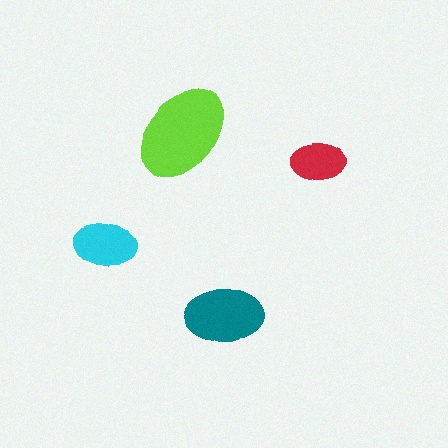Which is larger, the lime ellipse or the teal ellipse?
The lime one.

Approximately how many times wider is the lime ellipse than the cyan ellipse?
About 1.5 times wider.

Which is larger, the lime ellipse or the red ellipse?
The lime one.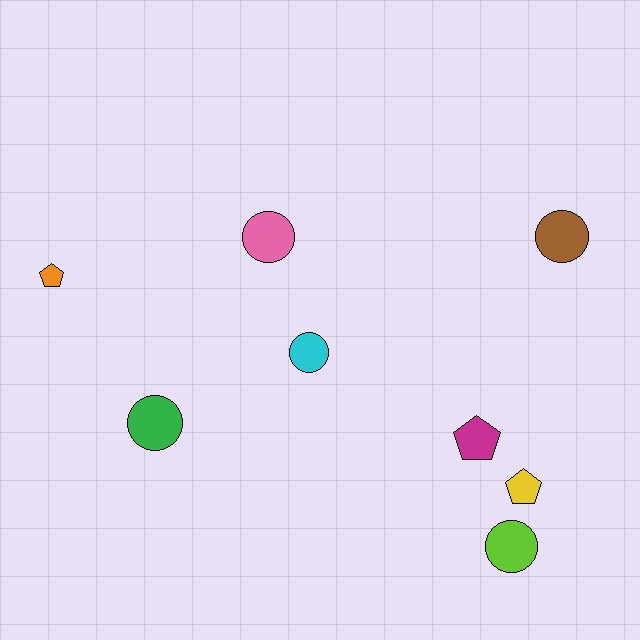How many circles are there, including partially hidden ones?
There are 5 circles.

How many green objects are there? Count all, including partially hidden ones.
There is 1 green object.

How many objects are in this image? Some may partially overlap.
There are 8 objects.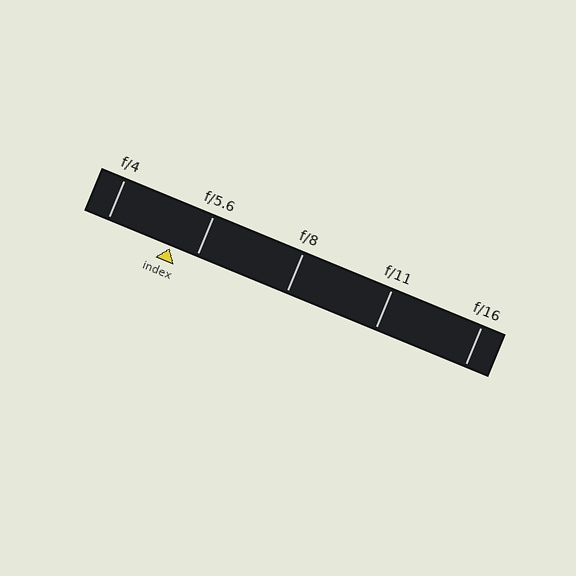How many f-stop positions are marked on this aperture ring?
There are 5 f-stop positions marked.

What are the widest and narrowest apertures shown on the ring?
The widest aperture shown is f/4 and the narrowest is f/16.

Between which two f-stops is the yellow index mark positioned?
The index mark is between f/4 and f/5.6.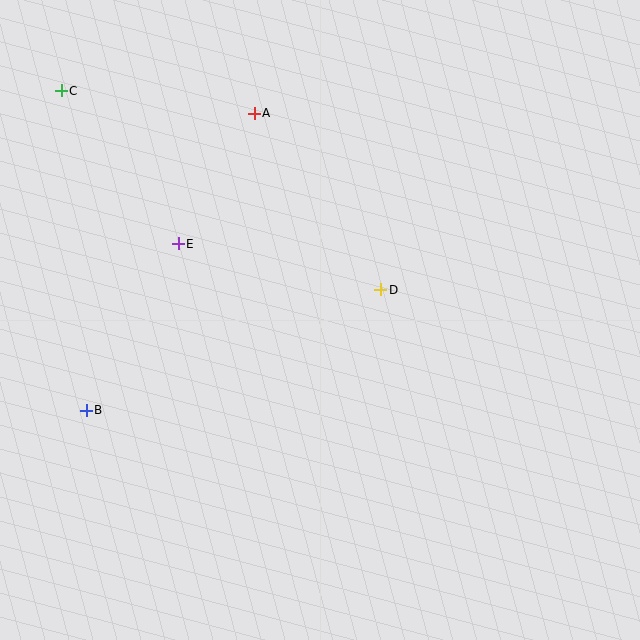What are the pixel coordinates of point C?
Point C is at (61, 91).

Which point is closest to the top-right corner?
Point D is closest to the top-right corner.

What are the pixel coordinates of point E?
Point E is at (178, 244).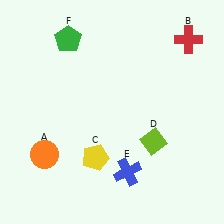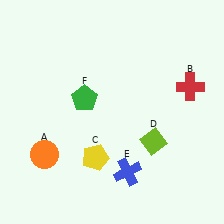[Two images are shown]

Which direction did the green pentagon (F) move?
The green pentagon (F) moved down.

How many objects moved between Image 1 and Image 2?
2 objects moved between the two images.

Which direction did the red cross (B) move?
The red cross (B) moved down.